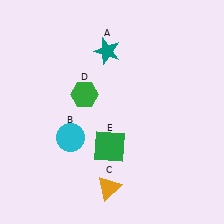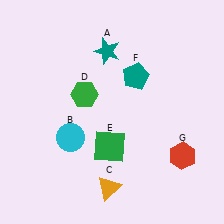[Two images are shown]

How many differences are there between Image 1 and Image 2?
There are 2 differences between the two images.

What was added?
A teal pentagon (F), a red hexagon (G) were added in Image 2.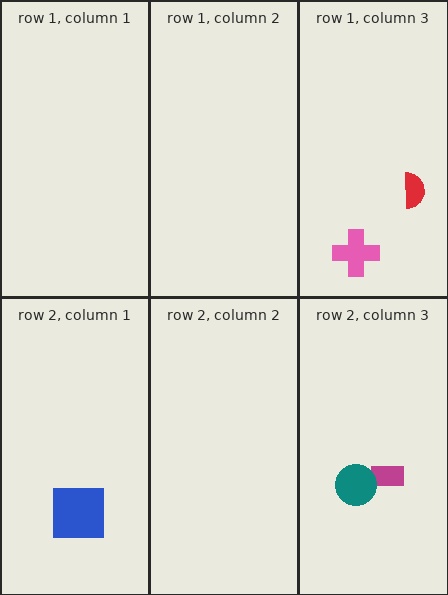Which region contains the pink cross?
The row 1, column 3 region.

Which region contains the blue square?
The row 2, column 1 region.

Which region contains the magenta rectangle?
The row 2, column 3 region.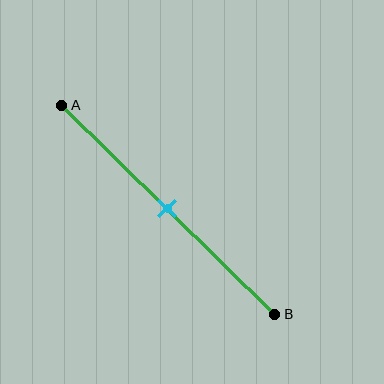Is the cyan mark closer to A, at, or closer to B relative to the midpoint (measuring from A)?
The cyan mark is approximately at the midpoint of segment AB.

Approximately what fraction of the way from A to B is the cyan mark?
The cyan mark is approximately 50% of the way from A to B.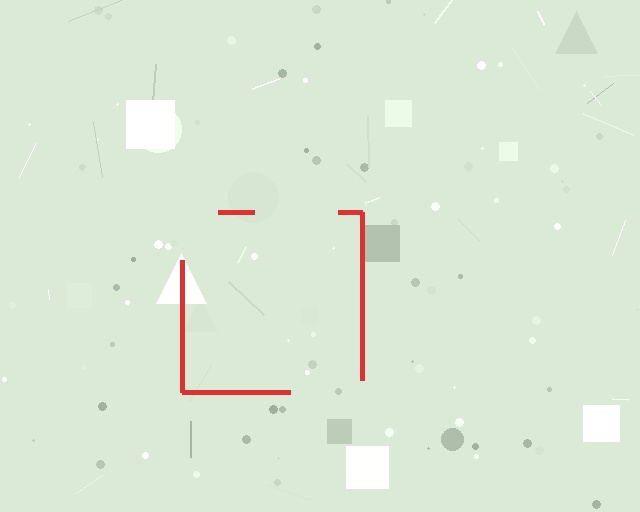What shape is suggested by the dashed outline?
The dashed outline suggests a square.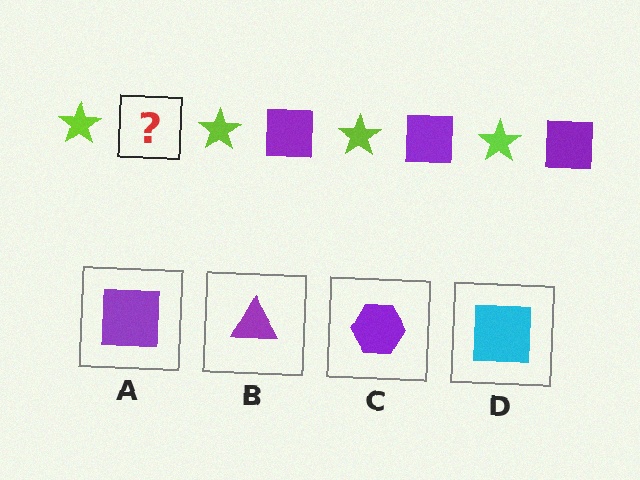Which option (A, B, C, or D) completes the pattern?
A.